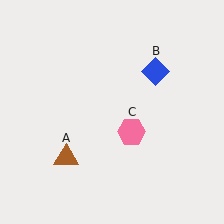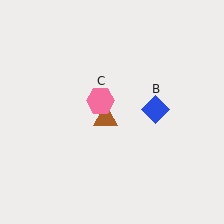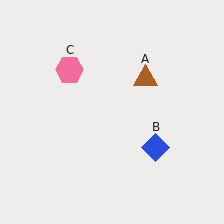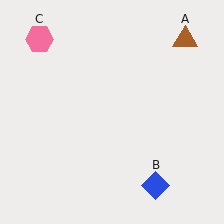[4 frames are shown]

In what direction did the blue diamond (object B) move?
The blue diamond (object B) moved down.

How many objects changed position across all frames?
3 objects changed position: brown triangle (object A), blue diamond (object B), pink hexagon (object C).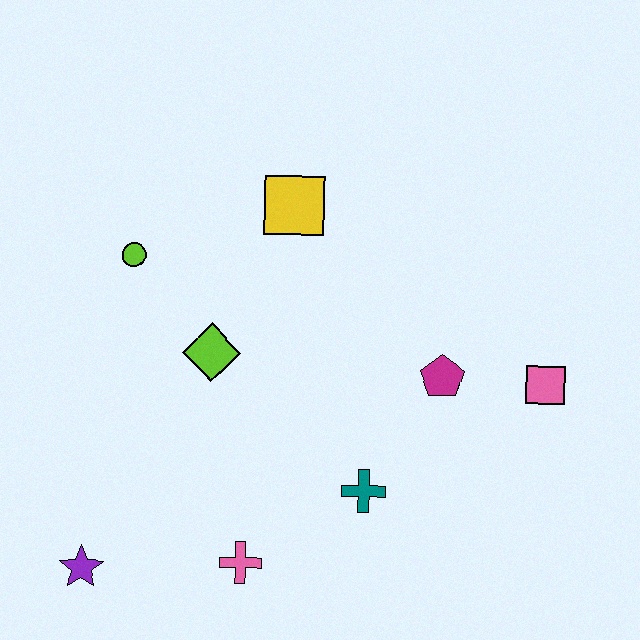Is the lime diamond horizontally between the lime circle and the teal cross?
Yes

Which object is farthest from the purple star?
The pink square is farthest from the purple star.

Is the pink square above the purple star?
Yes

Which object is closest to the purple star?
The pink cross is closest to the purple star.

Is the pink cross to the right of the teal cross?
No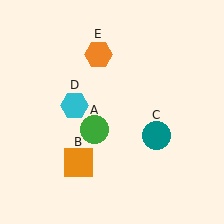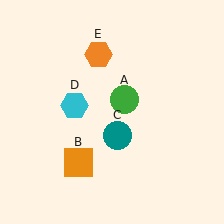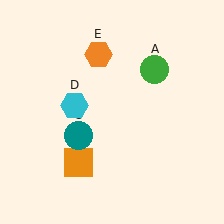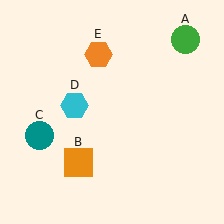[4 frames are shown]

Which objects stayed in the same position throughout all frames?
Orange square (object B) and cyan hexagon (object D) and orange hexagon (object E) remained stationary.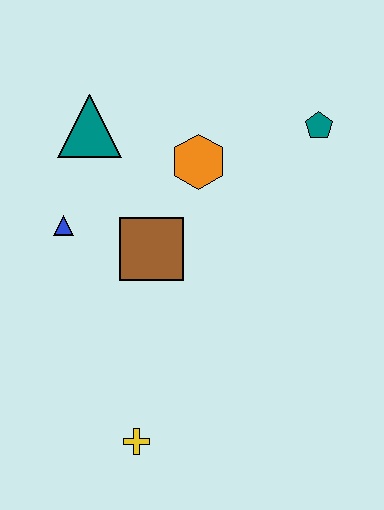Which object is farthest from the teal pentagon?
The yellow cross is farthest from the teal pentagon.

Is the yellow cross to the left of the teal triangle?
No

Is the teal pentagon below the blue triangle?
No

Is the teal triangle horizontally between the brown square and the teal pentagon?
No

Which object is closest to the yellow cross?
The brown square is closest to the yellow cross.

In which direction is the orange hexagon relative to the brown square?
The orange hexagon is above the brown square.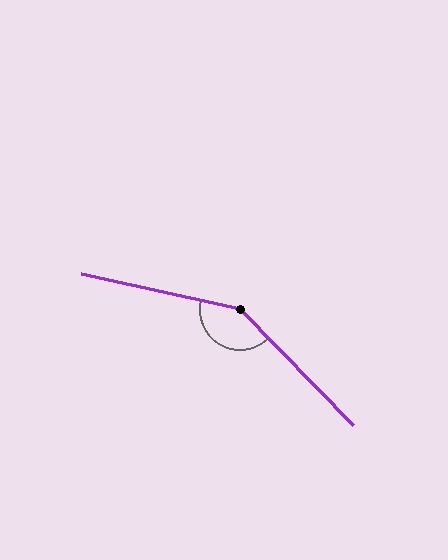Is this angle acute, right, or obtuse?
It is obtuse.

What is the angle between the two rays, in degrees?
Approximately 147 degrees.